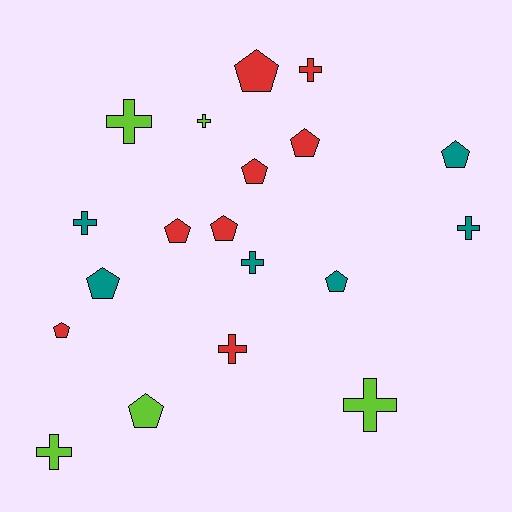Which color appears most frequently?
Red, with 8 objects.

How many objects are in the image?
There are 19 objects.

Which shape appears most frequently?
Pentagon, with 10 objects.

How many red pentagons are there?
There are 6 red pentagons.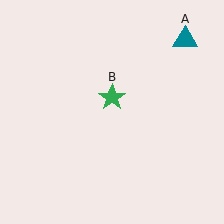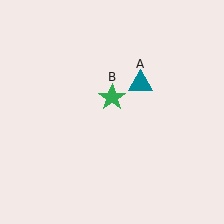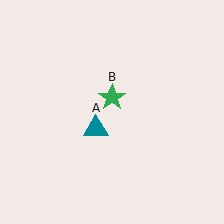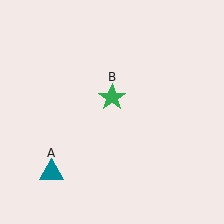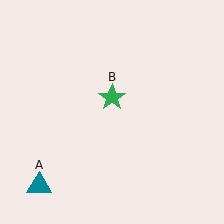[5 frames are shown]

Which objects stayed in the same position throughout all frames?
Green star (object B) remained stationary.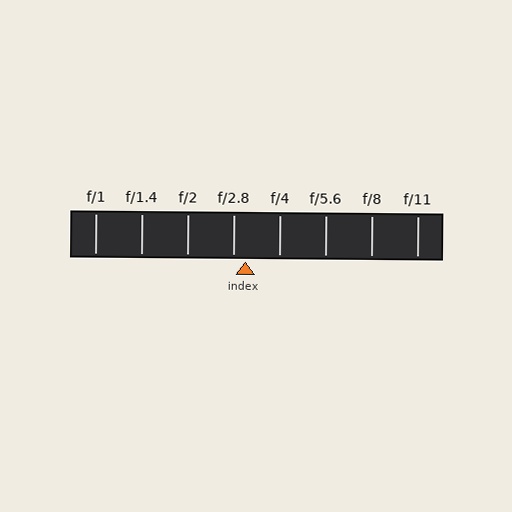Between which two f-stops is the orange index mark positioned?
The index mark is between f/2.8 and f/4.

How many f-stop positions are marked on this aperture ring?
There are 8 f-stop positions marked.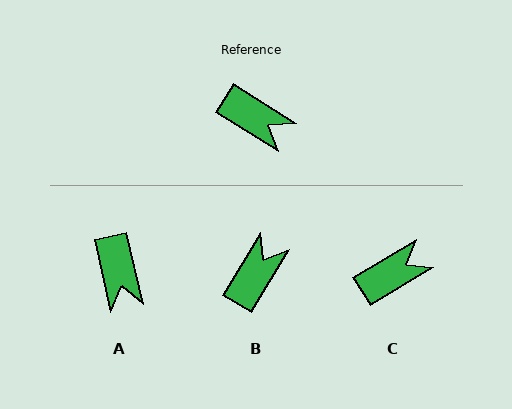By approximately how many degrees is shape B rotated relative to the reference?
Approximately 92 degrees counter-clockwise.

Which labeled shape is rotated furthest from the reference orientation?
B, about 92 degrees away.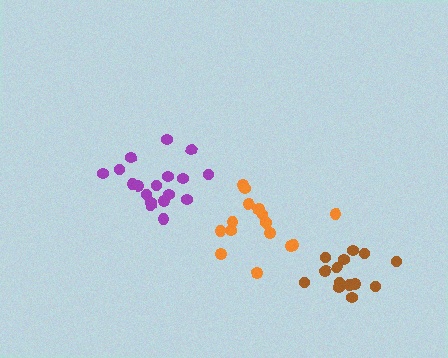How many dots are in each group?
Group 1: 14 dots, Group 2: 18 dots, Group 3: 16 dots (48 total).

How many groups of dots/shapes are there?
There are 3 groups.